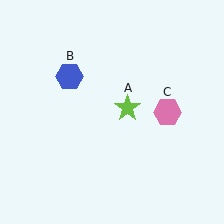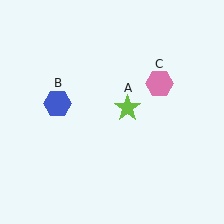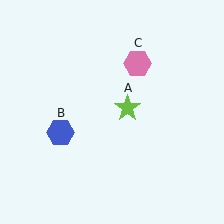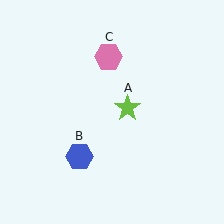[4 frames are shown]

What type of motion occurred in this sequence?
The blue hexagon (object B), pink hexagon (object C) rotated counterclockwise around the center of the scene.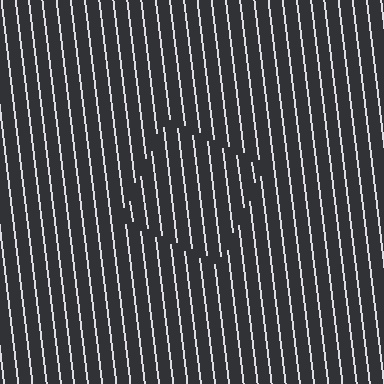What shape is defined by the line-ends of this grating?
An illusory square. The interior of the shape contains the same grating, shifted by half a period — the contour is defined by the phase discontinuity where line-ends from the inner and outer gratings abut.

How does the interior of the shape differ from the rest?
The interior of the shape contains the same grating, shifted by half a period — the contour is defined by the phase discontinuity where line-ends from the inner and outer gratings abut.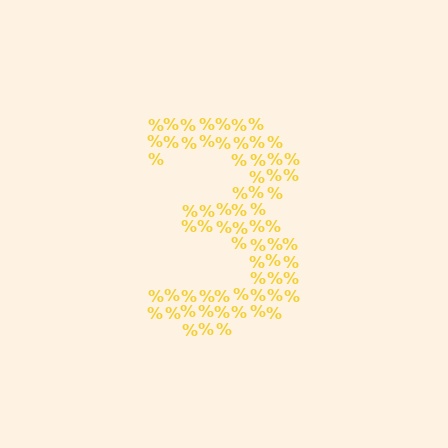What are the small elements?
The small elements are percent signs.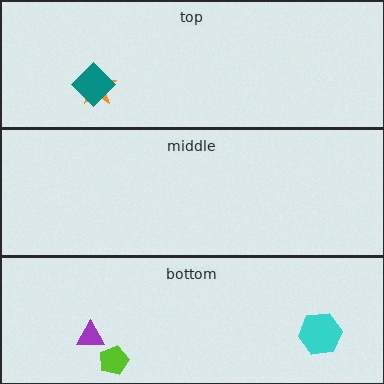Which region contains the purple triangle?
The bottom region.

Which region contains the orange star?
The top region.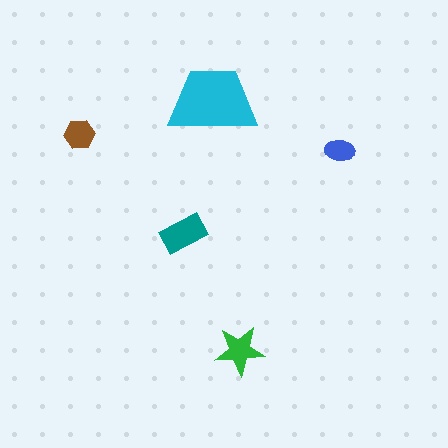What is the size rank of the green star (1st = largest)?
3rd.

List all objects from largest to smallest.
The cyan trapezoid, the teal rectangle, the green star, the brown hexagon, the blue ellipse.